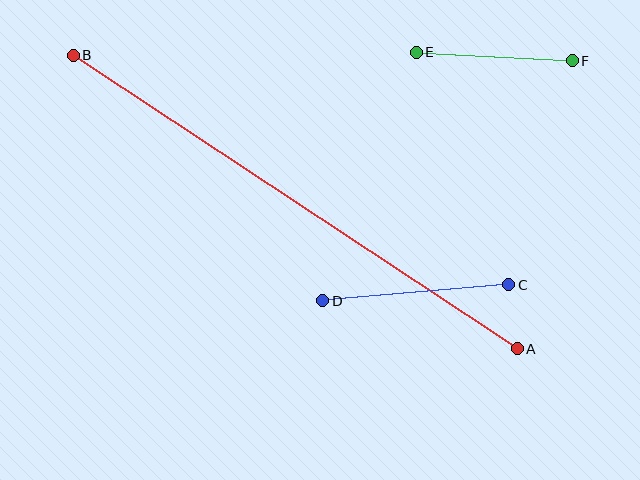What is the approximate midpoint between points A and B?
The midpoint is at approximately (295, 202) pixels.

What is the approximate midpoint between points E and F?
The midpoint is at approximately (494, 56) pixels.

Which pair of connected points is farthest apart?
Points A and B are farthest apart.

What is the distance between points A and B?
The distance is approximately 532 pixels.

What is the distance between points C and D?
The distance is approximately 187 pixels.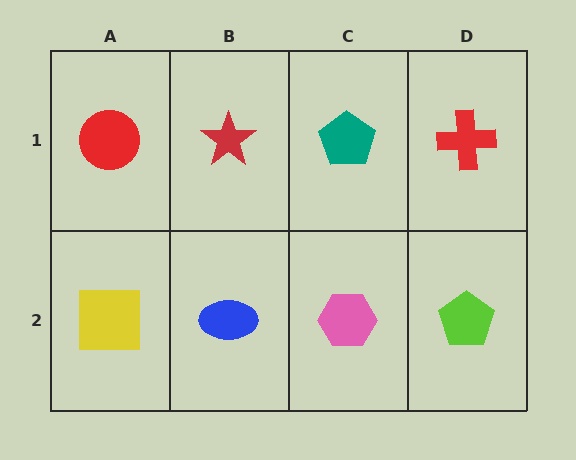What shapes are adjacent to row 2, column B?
A red star (row 1, column B), a yellow square (row 2, column A), a pink hexagon (row 2, column C).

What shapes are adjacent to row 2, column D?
A red cross (row 1, column D), a pink hexagon (row 2, column C).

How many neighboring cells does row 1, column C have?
3.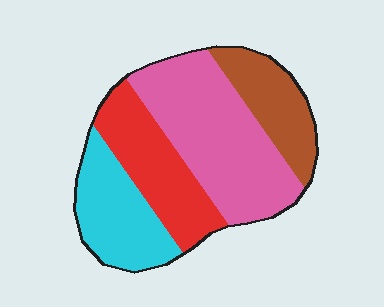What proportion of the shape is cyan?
Cyan takes up less than a quarter of the shape.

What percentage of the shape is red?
Red covers 23% of the shape.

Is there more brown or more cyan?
Cyan.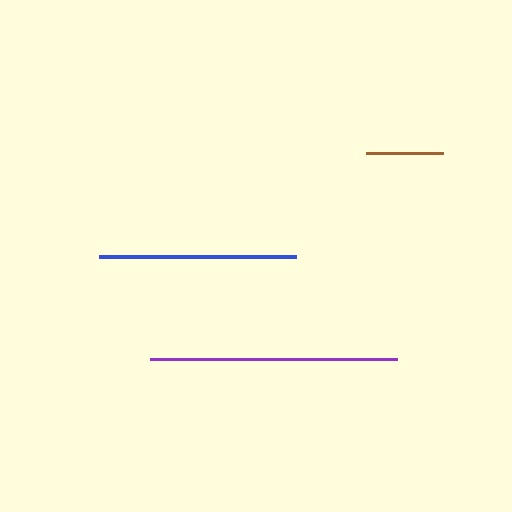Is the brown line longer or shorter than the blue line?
The blue line is longer than the brown line.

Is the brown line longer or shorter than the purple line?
The purple line is longer than the brown line.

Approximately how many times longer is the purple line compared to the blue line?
The purple line is approximately 1.3 times the length of the blue line.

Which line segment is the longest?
The purple line is the longest at approximately 247 pixels.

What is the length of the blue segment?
The blue segment is approximately 197 pixels long.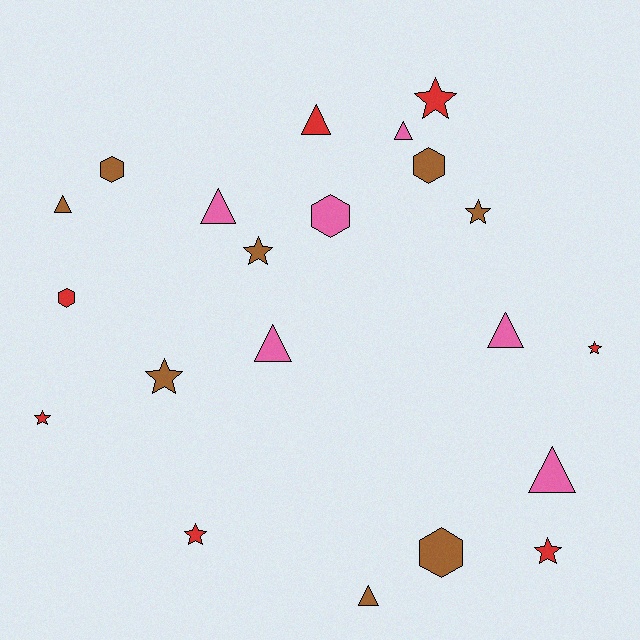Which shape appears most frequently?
Star, with 8 objects.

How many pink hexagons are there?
There is 1 pink hexagon.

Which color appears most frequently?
Brown, with 8 objects.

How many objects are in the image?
There are 21 objects.